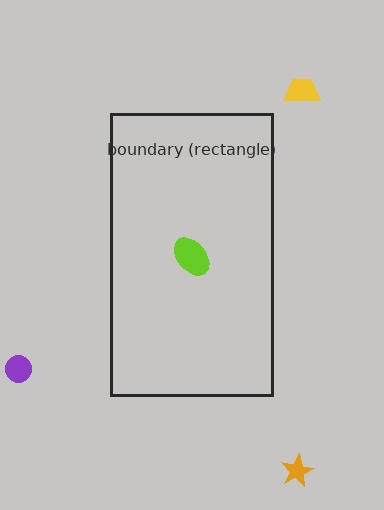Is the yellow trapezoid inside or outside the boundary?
Outside.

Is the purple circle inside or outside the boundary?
Outside.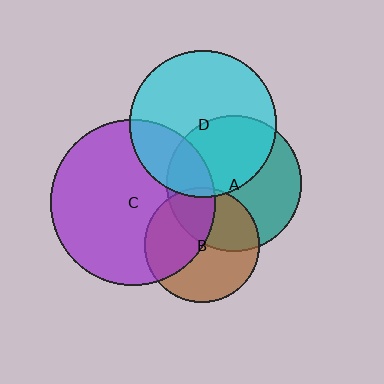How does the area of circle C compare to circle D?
Approximately 1.3 times.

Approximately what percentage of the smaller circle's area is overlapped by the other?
Approximately 40%.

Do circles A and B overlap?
Yes.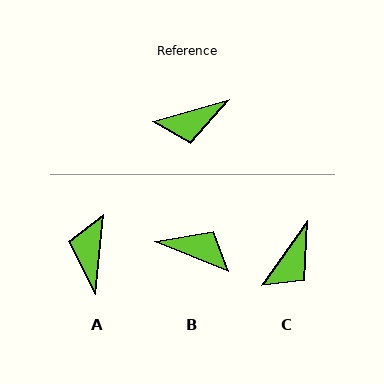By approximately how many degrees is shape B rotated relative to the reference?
Approximately 141 degrees counter-clockwise.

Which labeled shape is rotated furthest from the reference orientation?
B, about 141 degrees away.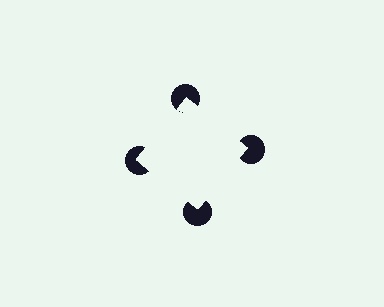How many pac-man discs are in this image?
There are 4 — one at each vertex of the illusory square.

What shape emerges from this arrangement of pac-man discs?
An illusory square — its edges are inferred from the aligned wedge cuts in the pac-man discs, not physically drawn.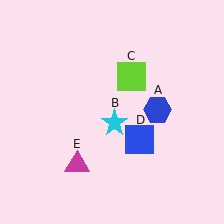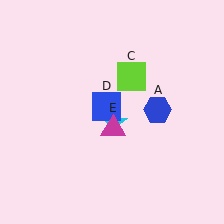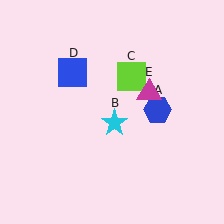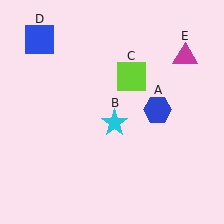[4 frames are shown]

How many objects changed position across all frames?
2 objects changed position: blue square (object D), magenta triangle (object E).